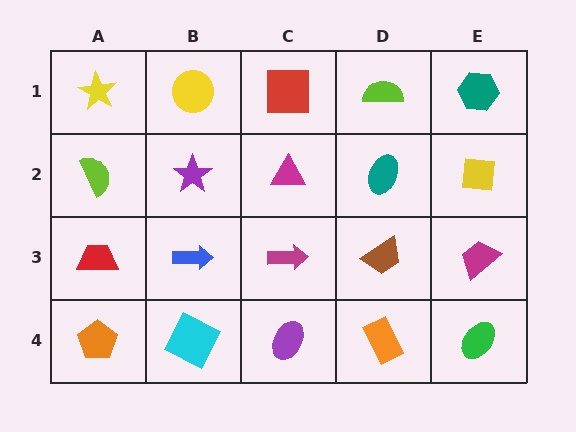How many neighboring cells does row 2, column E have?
3.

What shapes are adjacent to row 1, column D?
A teal ellipse (row 2, column D), a red square (row 1, column C), a teal hexagon (row 1, column E).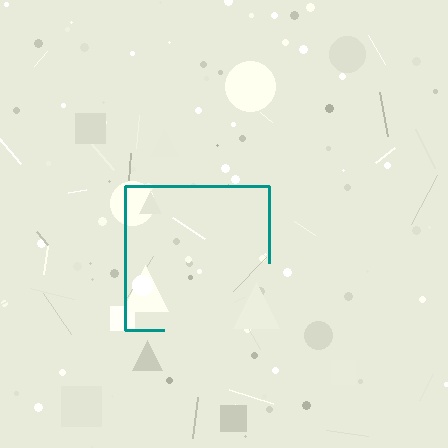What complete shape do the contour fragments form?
The contour fragments form a square.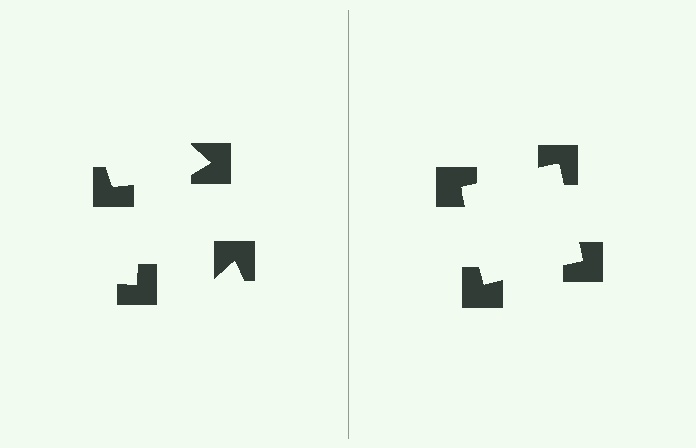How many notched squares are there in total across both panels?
8 — 4 on each side.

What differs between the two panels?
The notched squares are positioned identically on both sides; only the wedge orientations differ. On the right they align to a square; on the left they are misaligned.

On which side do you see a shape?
An illusory square appears on the right side. On the left side the wedge cuts are rotated, so no coherent shape forms.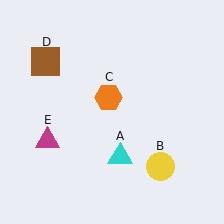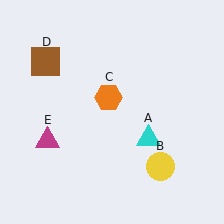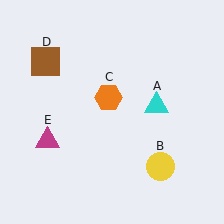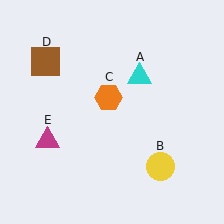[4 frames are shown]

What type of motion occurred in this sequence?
The cyan triangle (object A) rotated counterclockwise around the center of the scene.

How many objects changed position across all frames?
1 object changed position: cyan triangle (object A).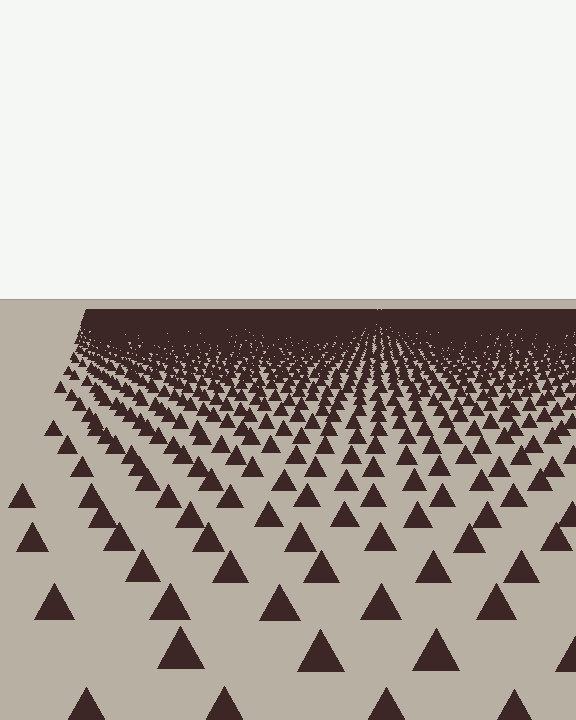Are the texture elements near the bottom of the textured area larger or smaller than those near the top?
Larger. Near the bottom, elements are closer to the viewer and appear at a bigger on-screen size.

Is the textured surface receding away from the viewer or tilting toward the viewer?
The surface is receding away from the viewer. Texture elements get smaller and denser toward the top.